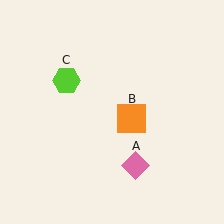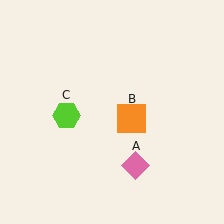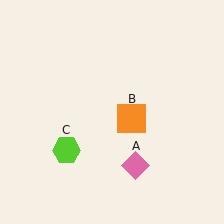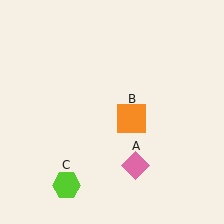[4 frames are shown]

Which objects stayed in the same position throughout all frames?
Pink diamond (object A) and orange square (object B) remained stationary.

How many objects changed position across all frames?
1 object changed position: lime hexagon (object C).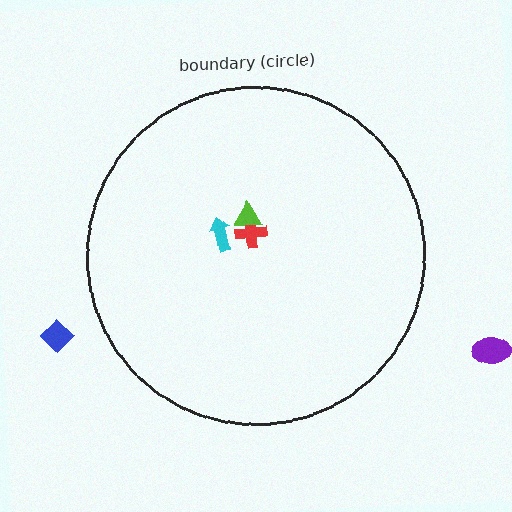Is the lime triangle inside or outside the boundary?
Inside.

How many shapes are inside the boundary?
3 inside, 2 outside.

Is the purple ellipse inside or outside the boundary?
Outside.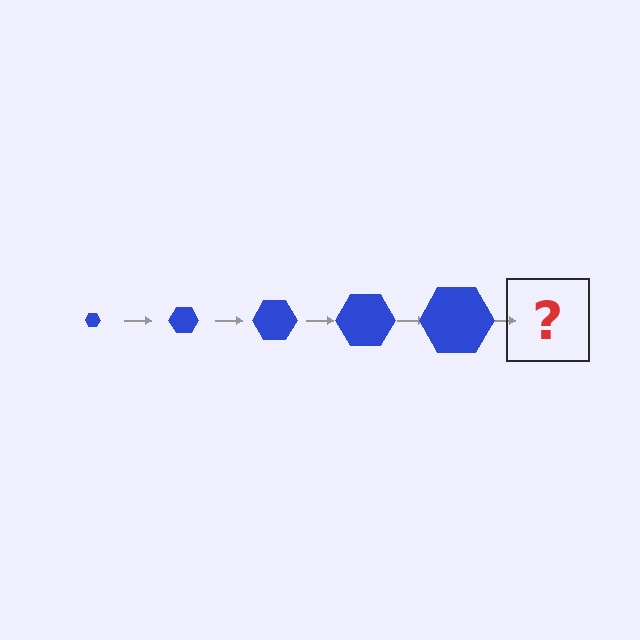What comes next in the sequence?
The next element should be a blue hexagon, larger than the previous one.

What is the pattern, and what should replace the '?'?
The pattern is that the hexagon gets progressively larger each step. The '?' should be a blue hexagon, larger than the previous one.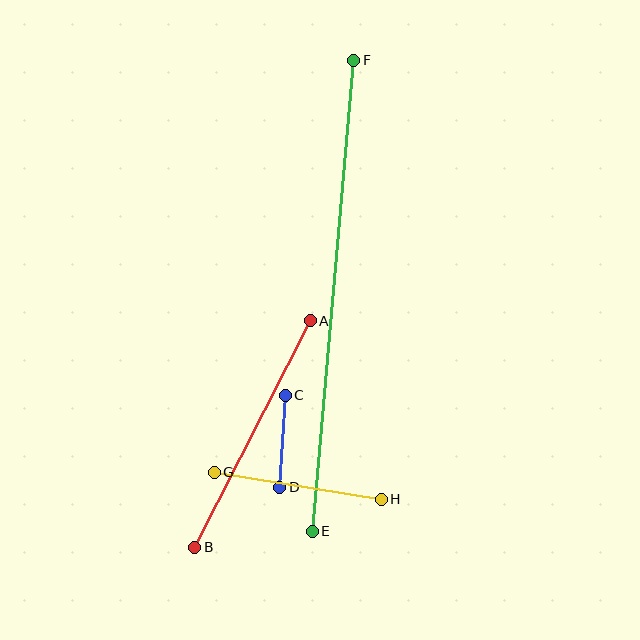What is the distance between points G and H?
The distance is approximately 169 pixels.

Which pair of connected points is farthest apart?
Points E and F are farthest apart.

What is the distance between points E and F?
The distance is approximately 473 pixels.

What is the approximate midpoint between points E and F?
The midpoint is at approximately (333, 296) pixels.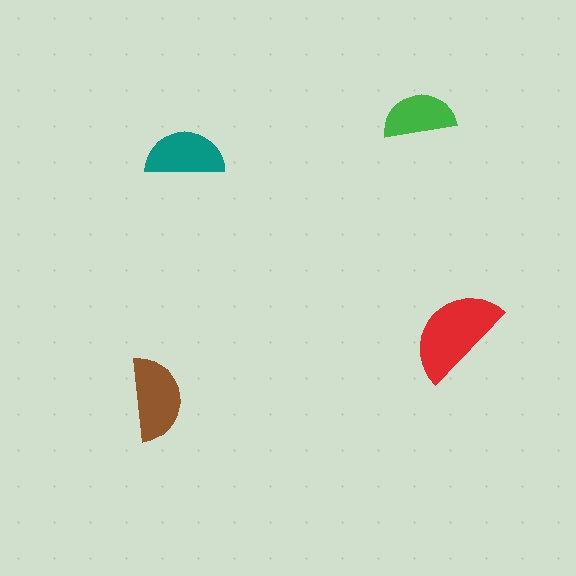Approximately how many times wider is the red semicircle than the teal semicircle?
About 1.5 times wider.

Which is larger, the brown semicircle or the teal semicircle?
The brown one.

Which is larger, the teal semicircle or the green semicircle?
The teal one.